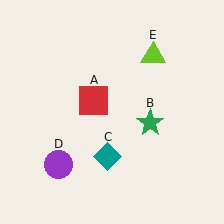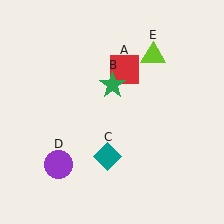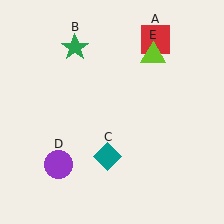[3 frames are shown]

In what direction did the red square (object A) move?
The red square (object A) moved up and to the right.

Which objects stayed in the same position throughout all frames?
Teal diamond (object C) and purple circle (object D) and lime triangle (object E) remained stationary.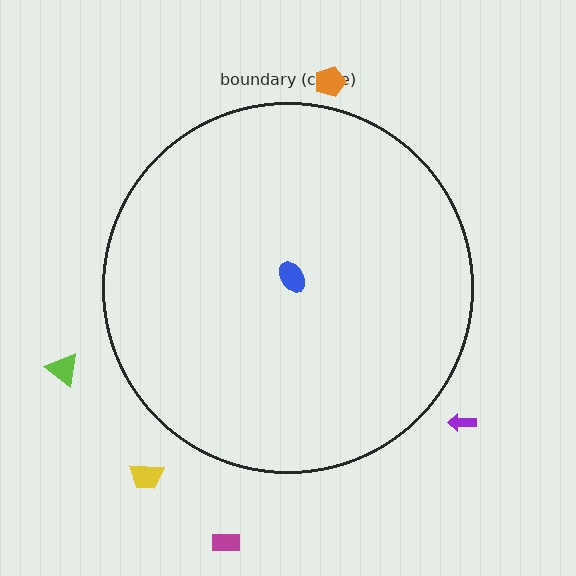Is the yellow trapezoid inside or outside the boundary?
Outside.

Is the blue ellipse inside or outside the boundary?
Inside.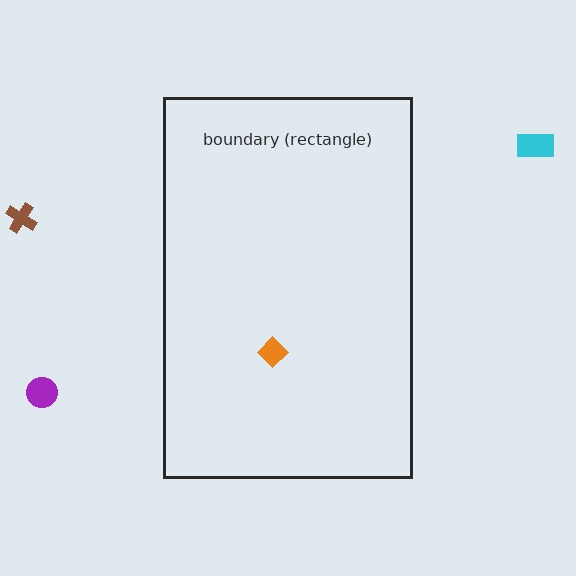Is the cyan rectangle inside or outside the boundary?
Outside.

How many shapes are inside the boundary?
1 inside, 3 outside.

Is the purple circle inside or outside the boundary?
Outside.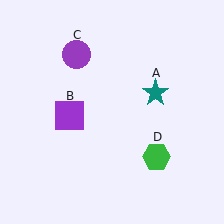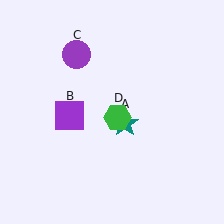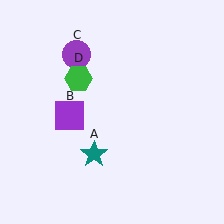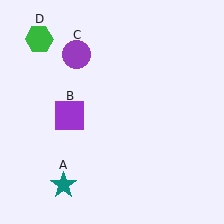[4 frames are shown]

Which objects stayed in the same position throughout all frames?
Purple square (object B) and purple circle (object C) remained stationary.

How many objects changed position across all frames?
2 objects changed position: teal star (object A), green hexagon (object D).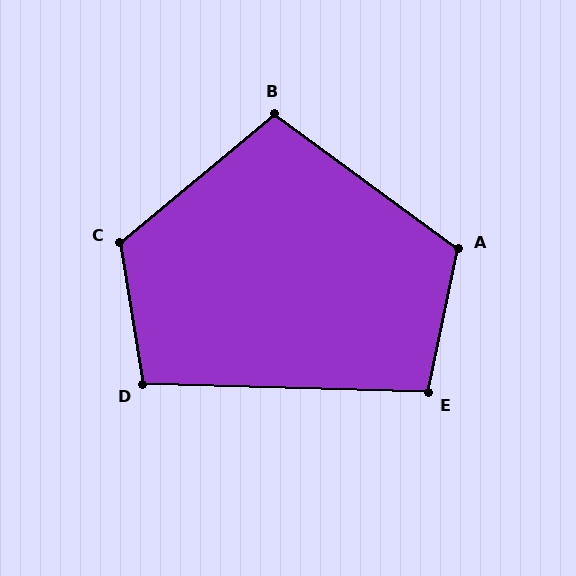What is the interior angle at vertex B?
Approximately 104 degrees (obtuse).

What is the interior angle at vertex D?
Approximately 101 degrees (obtuse).